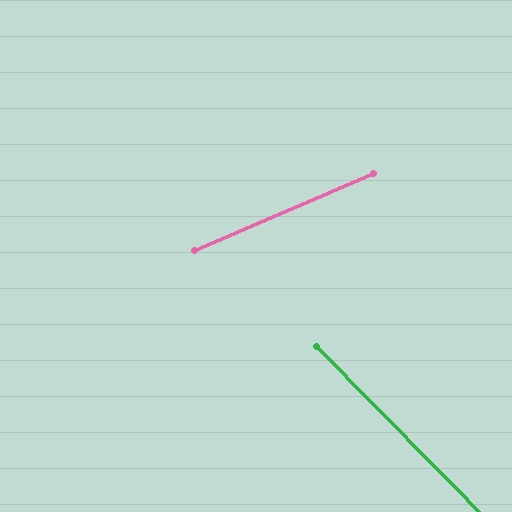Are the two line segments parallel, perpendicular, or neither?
Neither parallel nor perpendicular — they differ by about 69°.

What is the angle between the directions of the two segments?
Approximately 69 degrees.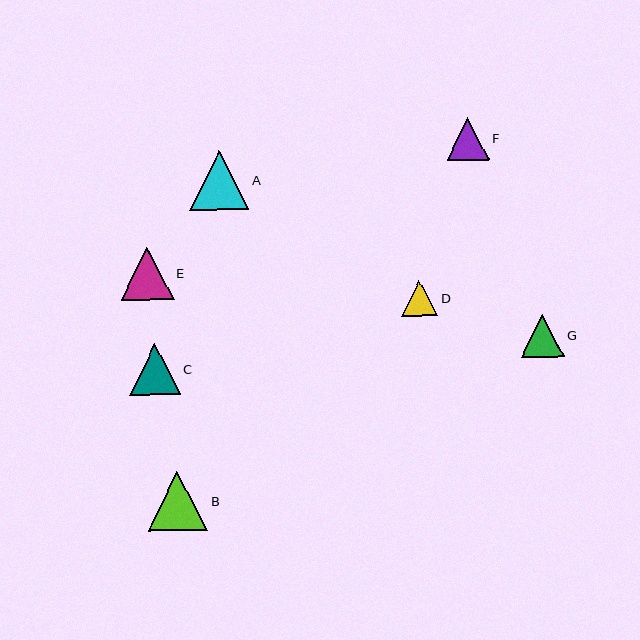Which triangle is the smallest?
Triangle D is the smallest with a size of approximately 37 pixels.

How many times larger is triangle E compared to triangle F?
Triangle E is approximately 1.3 times the size of triangle F.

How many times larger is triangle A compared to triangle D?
Triangle A is approximately 1.6 times the size of triangle D.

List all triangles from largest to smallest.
From largest to smallest: B, A, E, C, G, F, D.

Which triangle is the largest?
Triangle B is the largest with a size of approximately 60 pixels.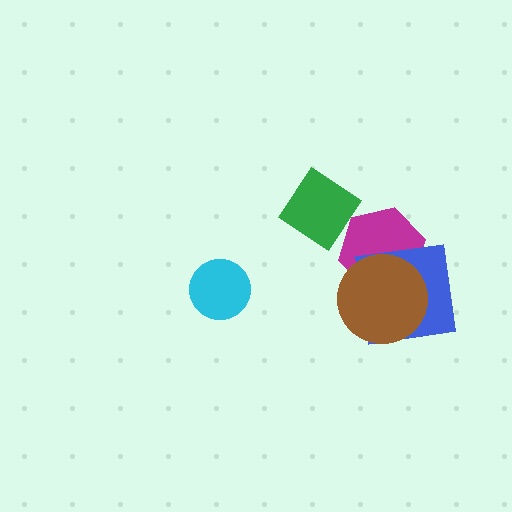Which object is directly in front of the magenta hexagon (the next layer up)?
The blue square is directly in front of the magenta hexagon.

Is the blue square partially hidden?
Yes, it is partially covered by another shape.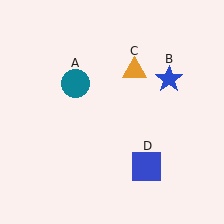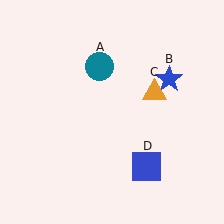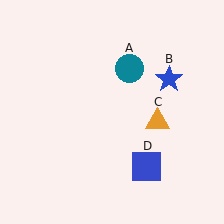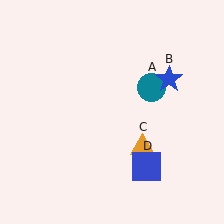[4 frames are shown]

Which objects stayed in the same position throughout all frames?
Blue star (object B) and blue square (object D) remained stationary.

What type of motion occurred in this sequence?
The teal circle (object A), orange triangle (object C) rotated clockwise around the center of the scene.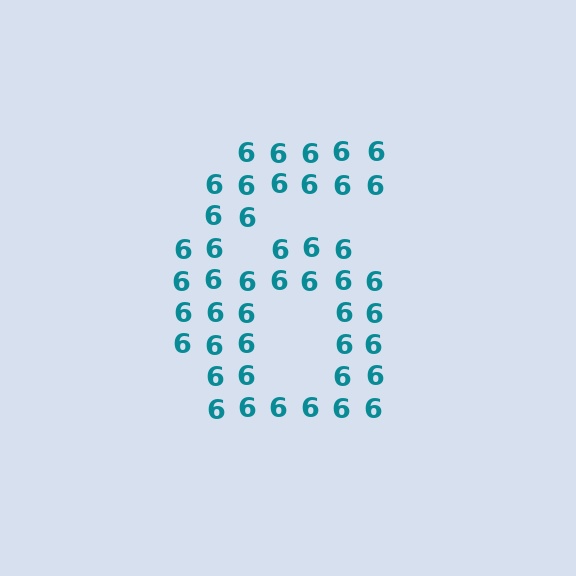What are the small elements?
The small elements are digit 6's.